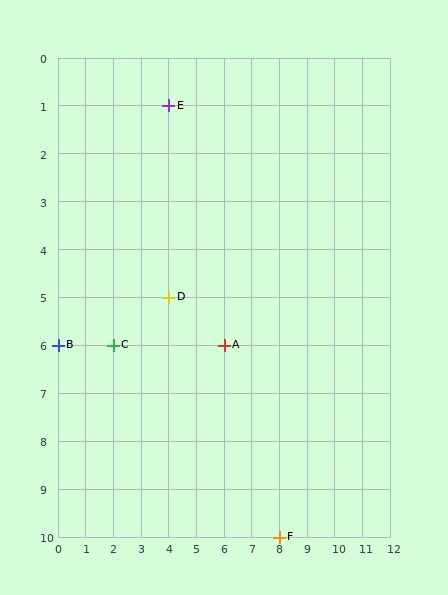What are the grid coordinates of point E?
Point E is at grid coordinates (4, 1).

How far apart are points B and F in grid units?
Points B and F are 8 columns and 4 rows apart (about 8.9 grid units diagonally).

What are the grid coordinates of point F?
Point F is at grid coordinates (8, 10).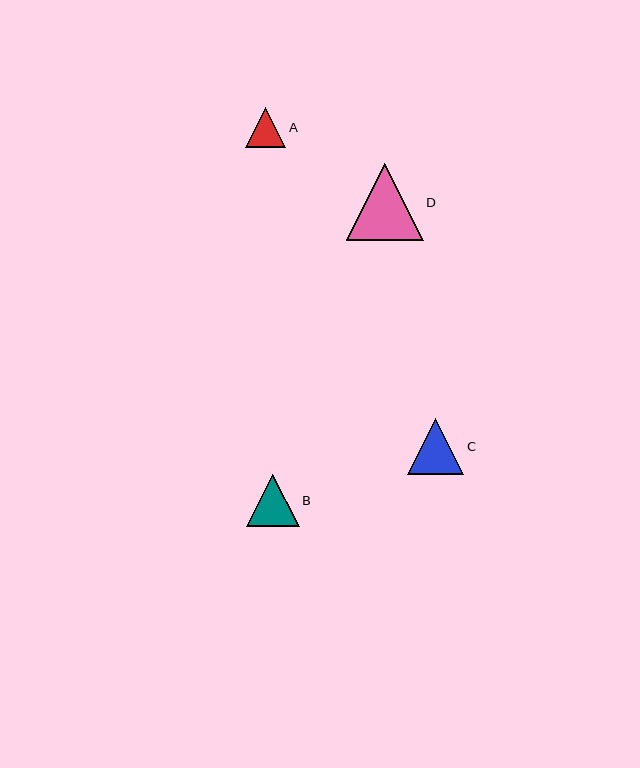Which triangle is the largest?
Triangle D is the largest with a size of approximately 77 pixels.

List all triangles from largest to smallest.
From largest to smallest: D, C, B, A.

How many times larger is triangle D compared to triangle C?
Triangle D is approximately 1.4 times the size of triangle C.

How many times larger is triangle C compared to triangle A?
Triangle C is approximately 1.4 times the size of triangle A.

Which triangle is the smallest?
Triangle A is the smallest with a size of approximately 40 pixels.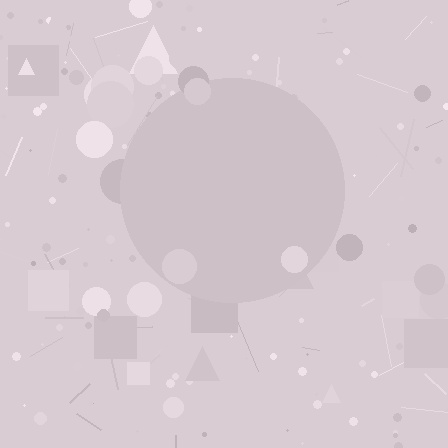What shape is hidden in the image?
A circle is hidden in the image.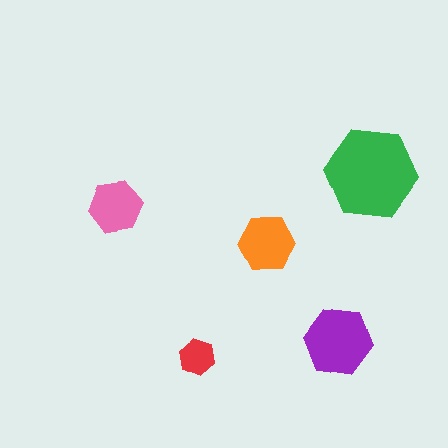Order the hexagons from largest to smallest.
the green one, the purple one, the orange one, the pink one, the red one.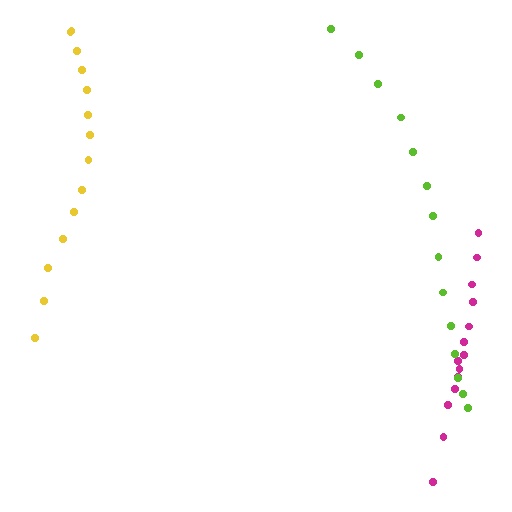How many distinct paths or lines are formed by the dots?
There are 3 distinct paths.